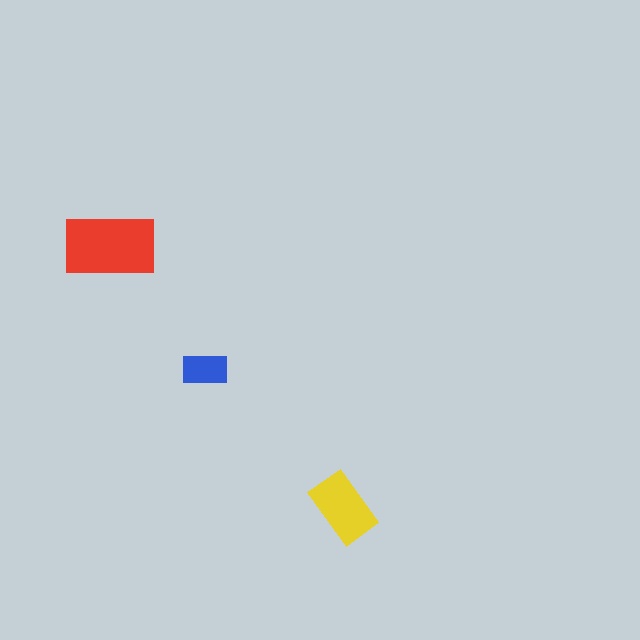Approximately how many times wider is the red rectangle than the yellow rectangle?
About 1.5 times wider.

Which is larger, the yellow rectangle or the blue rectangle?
The yellow one.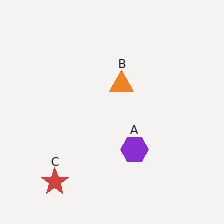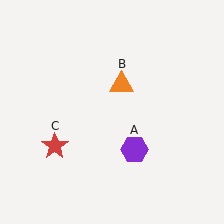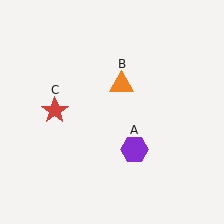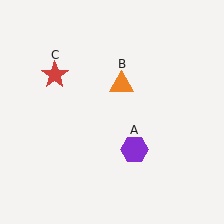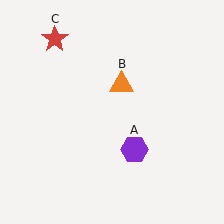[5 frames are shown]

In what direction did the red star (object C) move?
The red star (object C) moved up.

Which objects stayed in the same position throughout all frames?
Purple hexagon (object A) and orange triangle (object B) remained stationary.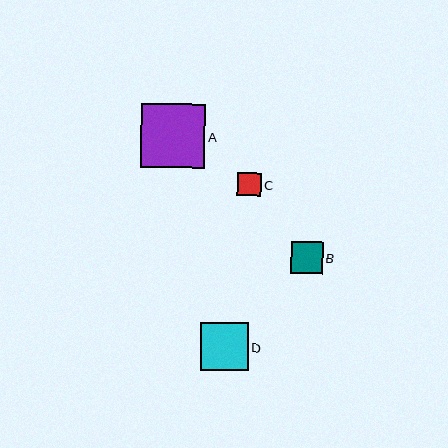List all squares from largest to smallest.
From largest to smallest: A, D, B, C.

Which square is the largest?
Square A is the largest with a size of approximately 64 pixels.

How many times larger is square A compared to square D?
Square A is approximately 1.3 times the size of square D.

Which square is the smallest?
Square C is the smallest with a size of approximately 23 pixels.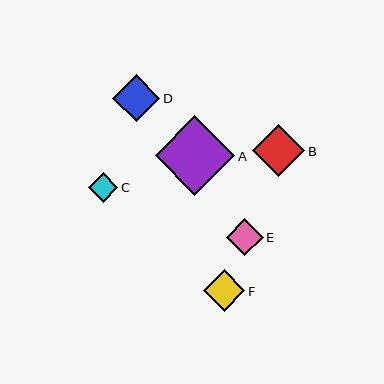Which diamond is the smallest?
Diamond C is the smallest with a size of approximately 30 pixels.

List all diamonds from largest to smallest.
From largest to smallest: A, B, D, F, E, C.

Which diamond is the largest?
Diamond A is the largest with a size of approximately 79 pixels.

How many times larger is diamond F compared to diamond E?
Diamond F is approximately 1.1 times the size of diamond E.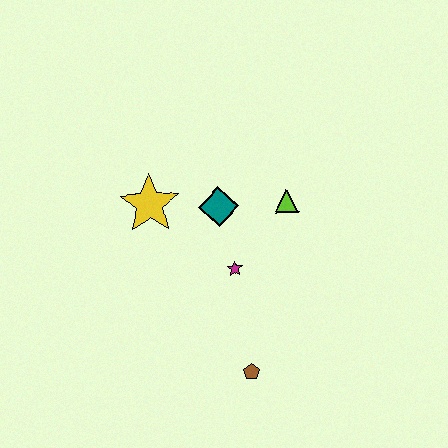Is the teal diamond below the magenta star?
No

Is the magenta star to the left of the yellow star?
No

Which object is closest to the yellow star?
The teal diamond is closest to the yellow star.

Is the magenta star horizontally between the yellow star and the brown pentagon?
Yes